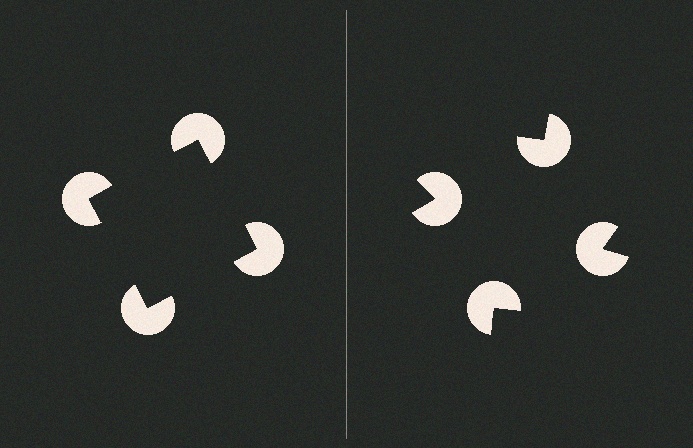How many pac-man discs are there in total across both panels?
8 — 4 on each side.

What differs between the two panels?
The pac-man discs are positioned identically on both sides; only the wedge orientations differ. On the left they align to a square; on the right they are misaligned.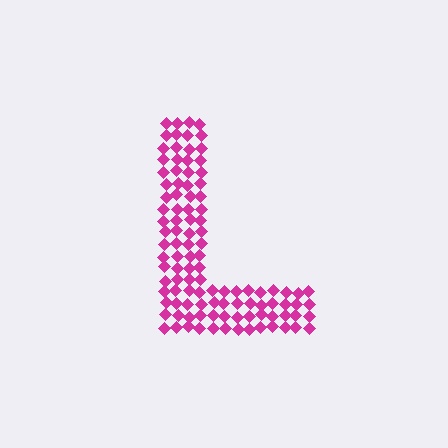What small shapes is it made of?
It is made of small diamonds.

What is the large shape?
The large shape is the letter L.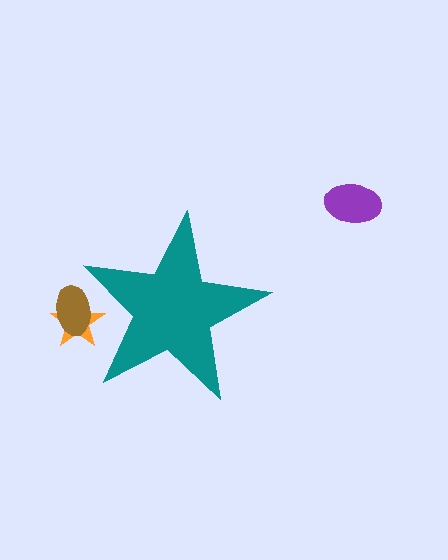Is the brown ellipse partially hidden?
Yes, the brown ellipse is partially hidden behind the teal star.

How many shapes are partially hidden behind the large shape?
2 shapes are partially hidden.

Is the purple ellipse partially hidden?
No, the purple ellipse is fully visible.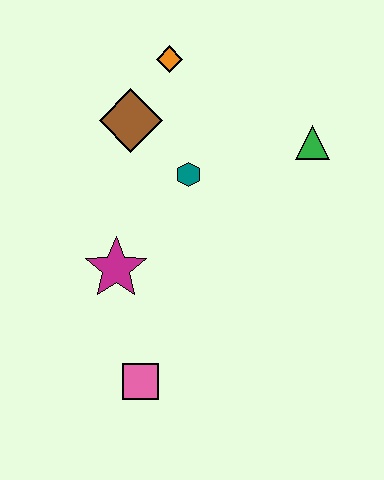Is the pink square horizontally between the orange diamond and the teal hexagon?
No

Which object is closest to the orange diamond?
The brown diamond is closest to the orange diamond.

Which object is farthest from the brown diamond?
The pink square is farthest from the brown diamond.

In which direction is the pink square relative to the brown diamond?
The pink square is below the brown diamond.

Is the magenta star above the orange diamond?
No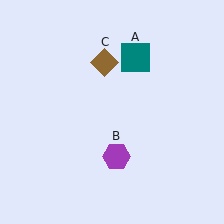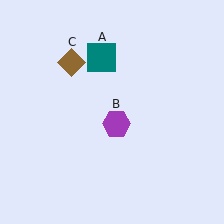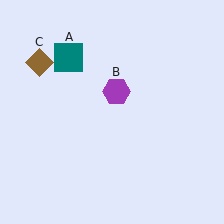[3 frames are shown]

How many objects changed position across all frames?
3 objects changed position: teal square (object A), purple hexagon (object B), brown diamond (object C).